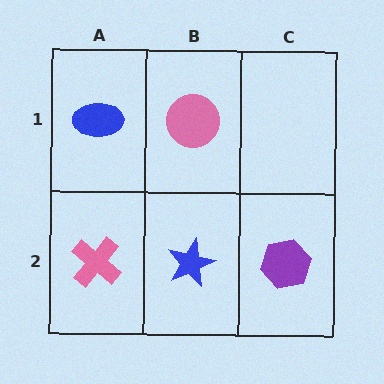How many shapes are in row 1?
2 shapes.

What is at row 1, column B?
A pink circle.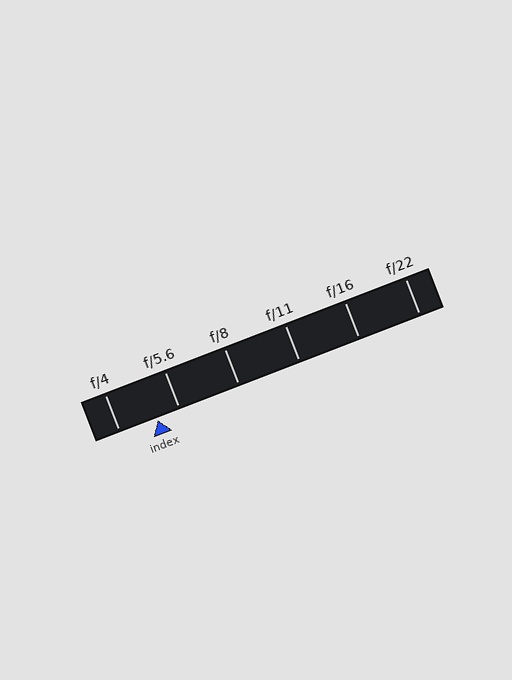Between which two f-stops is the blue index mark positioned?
The index mark is between f/4 and f/5.6.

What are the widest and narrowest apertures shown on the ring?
The widest aperture shown is f/4 and the narrowest is f/22.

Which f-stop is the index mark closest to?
The index mark is closest to f/5.6.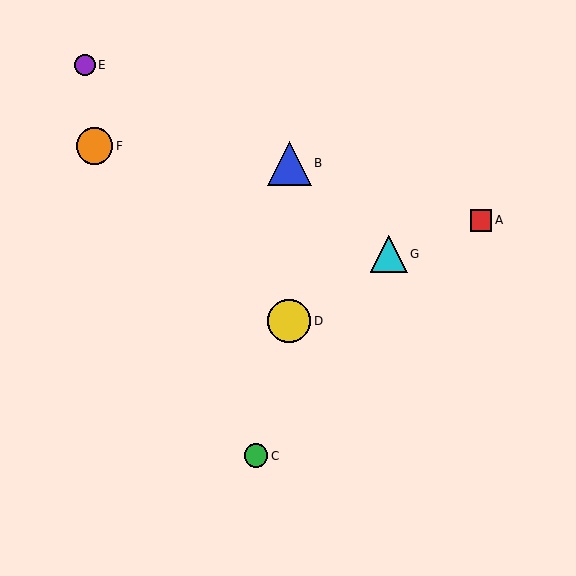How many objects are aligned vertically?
2 objects (B, D) are aligned vertically.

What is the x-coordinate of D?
Object D is at x≈289.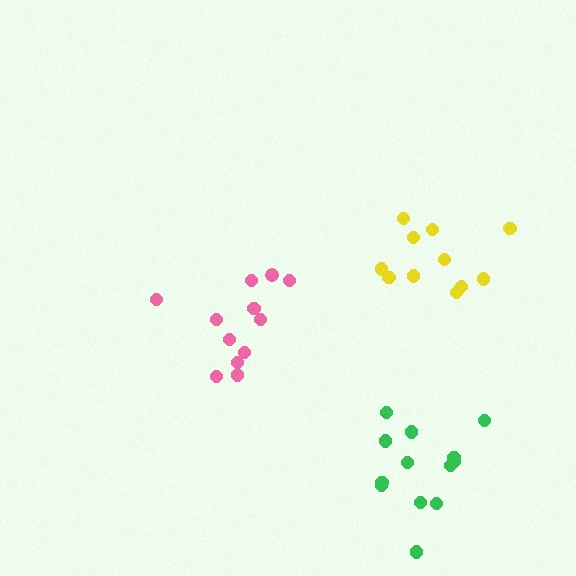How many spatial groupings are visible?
There are 3 spatial groupings.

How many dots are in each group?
Group 1: 12 dots, Group 2: 11 dots, Group 3: 13 dots (36 total).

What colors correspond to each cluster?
The clusters are colored: pink, yellow, green.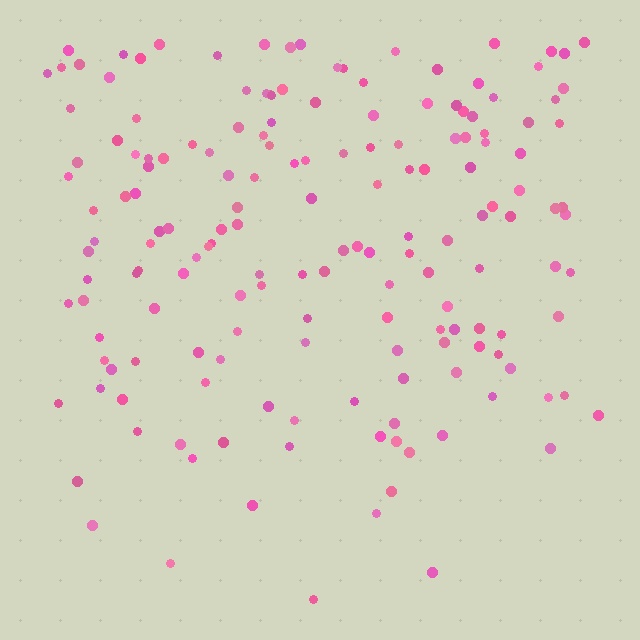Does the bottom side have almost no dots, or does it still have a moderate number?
Still a moderate number, just noticeably fewer than the top.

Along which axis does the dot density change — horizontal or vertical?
Vertical.